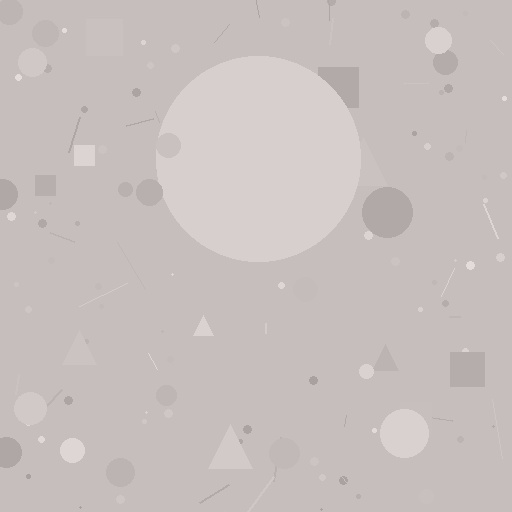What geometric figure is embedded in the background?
A circle is embedded in the background.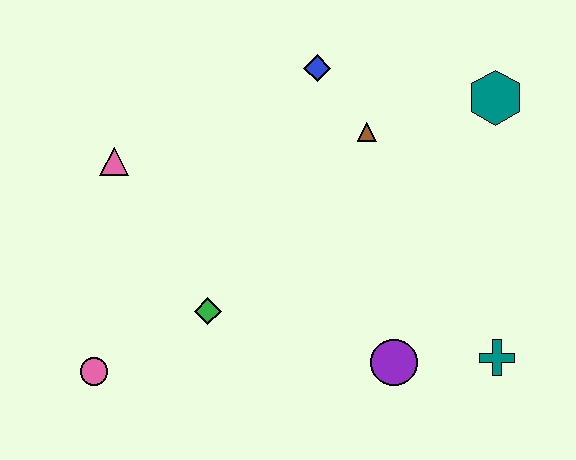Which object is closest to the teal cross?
The purple circle is closest to the teal cross.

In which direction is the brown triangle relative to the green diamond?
The brown triangle is above the green diamond.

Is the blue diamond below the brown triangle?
No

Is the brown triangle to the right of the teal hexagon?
No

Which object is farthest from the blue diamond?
The pink circle is farthest from the blue diamond.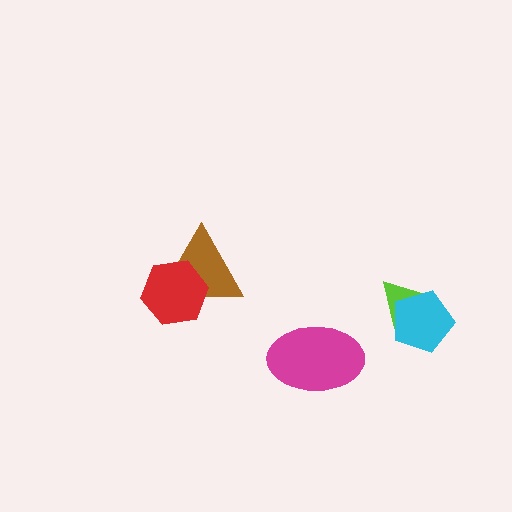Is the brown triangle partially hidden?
Yes, it is partially covered by another shape.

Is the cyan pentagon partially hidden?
No, no other shape covers it.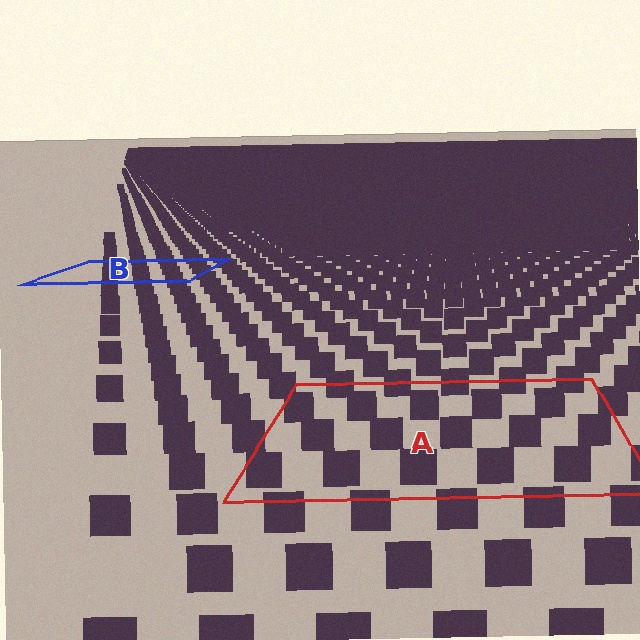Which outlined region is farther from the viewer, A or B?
Region B is farther from the viewer — the texture elements inside it appear smaller and more densely packed.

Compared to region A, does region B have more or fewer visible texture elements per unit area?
Region B has more texture elements per unit area — they are packed more densely because it is farther away.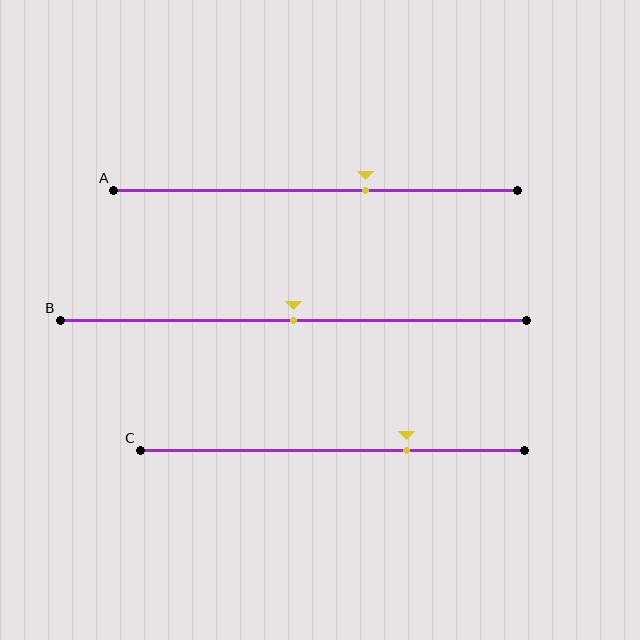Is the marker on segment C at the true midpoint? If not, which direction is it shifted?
No, the marker on segment C is shifted to the right by about 19% of the segment length.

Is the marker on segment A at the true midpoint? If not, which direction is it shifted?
No, the marker on segment A is shifted to the right by about 12% of the segment length.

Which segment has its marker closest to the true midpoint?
Segment B has its marker closest to the true midpoint.